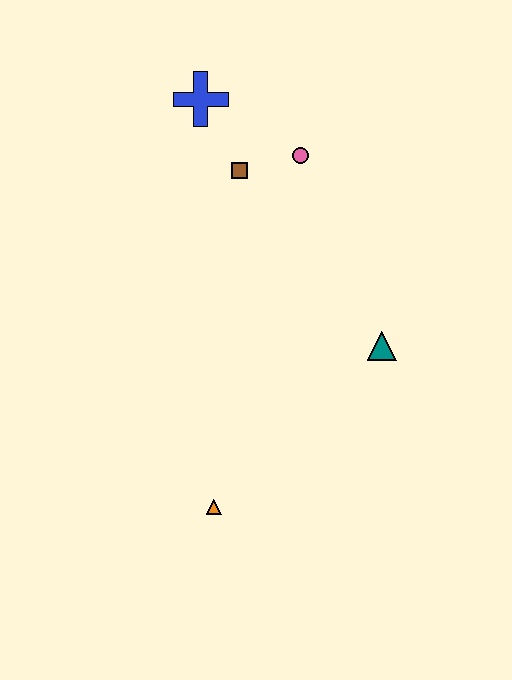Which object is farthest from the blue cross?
The orange triangle is farthest from the blue cross.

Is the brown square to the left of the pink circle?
Yes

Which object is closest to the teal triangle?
The pink circle is closest to the teal triangle.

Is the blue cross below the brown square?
No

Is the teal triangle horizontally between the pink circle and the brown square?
No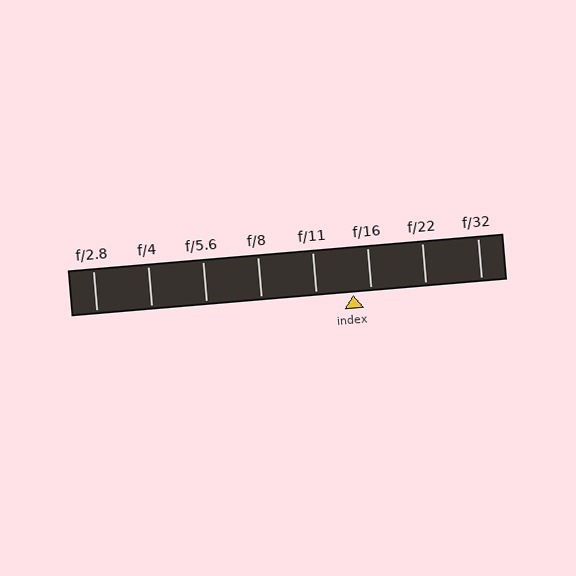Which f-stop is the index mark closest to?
The index mark is closest to f/16.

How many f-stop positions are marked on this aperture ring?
There are 8 f-stop positions marked.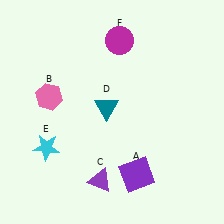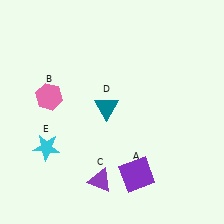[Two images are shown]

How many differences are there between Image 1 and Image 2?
There is 1 difference between the two images.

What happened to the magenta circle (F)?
The magenta circle (F) was removed in Image 2. It was in the top-right area of Image 1.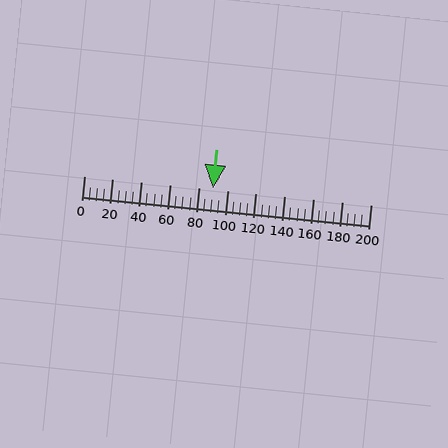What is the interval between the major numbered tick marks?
The major tick marks are spaced 20 units apart.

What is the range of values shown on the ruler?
The ruler shows values from 0 to 200.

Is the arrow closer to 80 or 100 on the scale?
The arrow is closer to 100.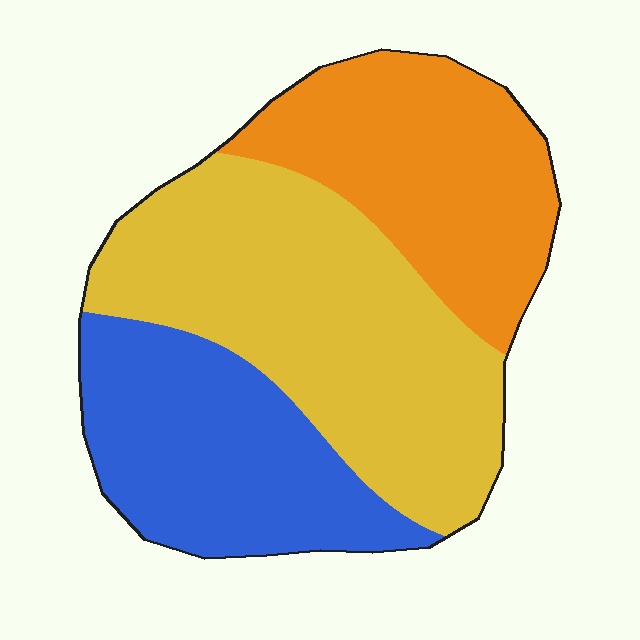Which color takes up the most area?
Yellow, at roughly 45%.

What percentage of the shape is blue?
Blue covers roughly 30% of the shape.